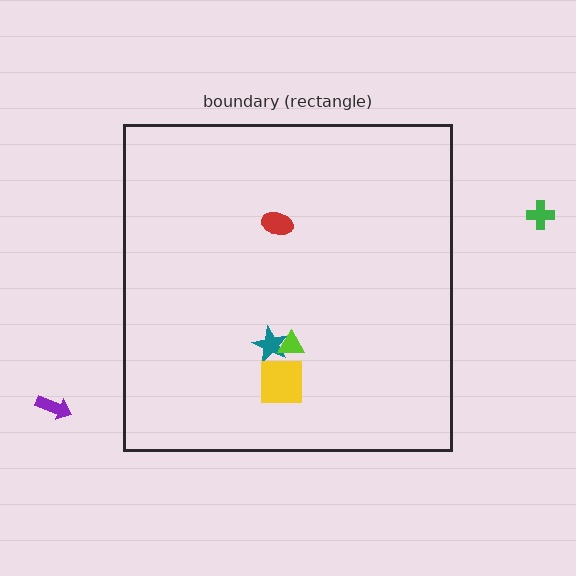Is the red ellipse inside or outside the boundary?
Inside.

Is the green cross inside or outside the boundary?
Outside.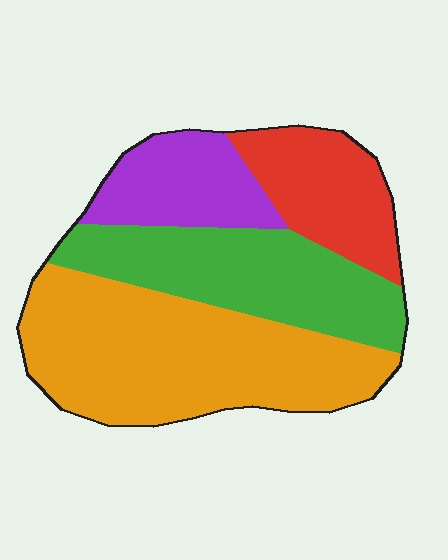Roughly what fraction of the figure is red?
Red covers roughly 15% of the figure.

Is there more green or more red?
Green.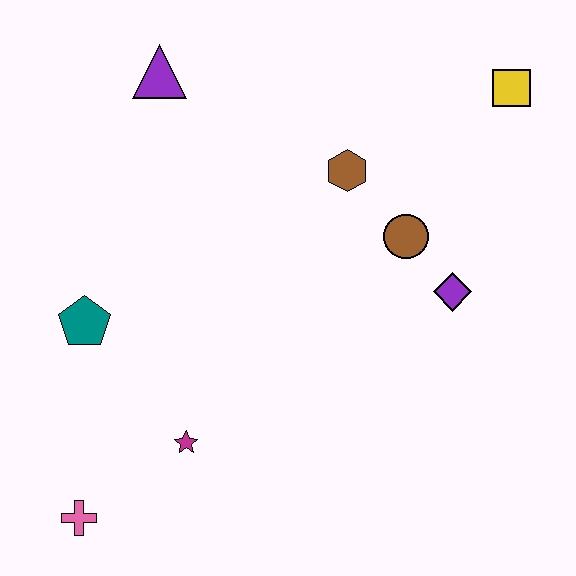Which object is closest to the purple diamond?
The brown circle is closest to the purple diamond.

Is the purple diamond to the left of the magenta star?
No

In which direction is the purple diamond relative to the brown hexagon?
The purple diamond is below the brown hexagon.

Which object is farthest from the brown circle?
The pink cross is farthest from the brown circle.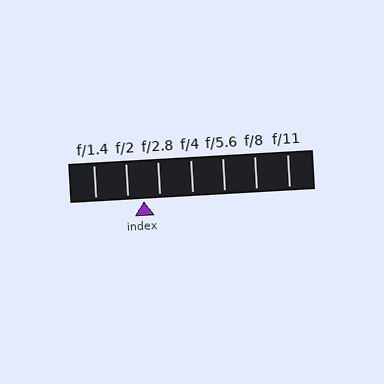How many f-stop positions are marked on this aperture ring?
There are 7 f-stop positions marked.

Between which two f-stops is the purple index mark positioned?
The index mark is between f/2 and f/2.8.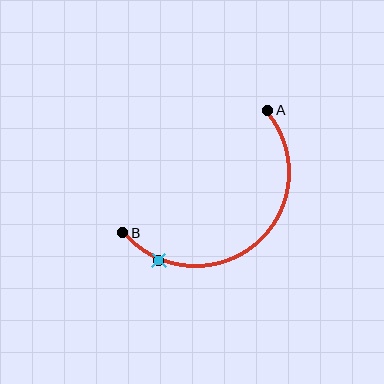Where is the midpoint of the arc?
The arc midpoint is the point on the curve farthest from the straight line joining A and B. It sits below and to the right of that line.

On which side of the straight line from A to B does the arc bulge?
The arc bulges below and to the right of the straight line connecting A and B.